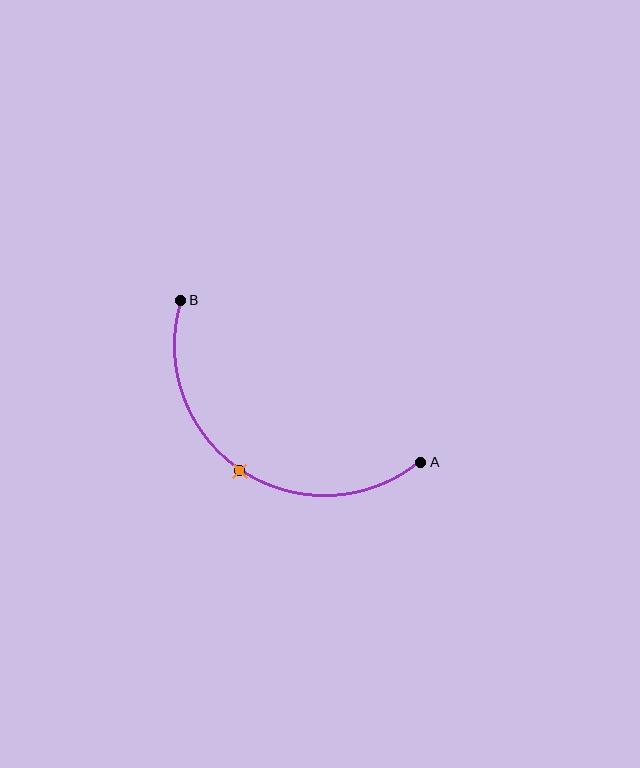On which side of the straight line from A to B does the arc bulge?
The arc bulges below and to the left of the straight line connecting A and B.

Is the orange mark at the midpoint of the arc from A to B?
Yes. The orange mark lies on the arc at equal arc-length from both A and B — it is the arc midpoint.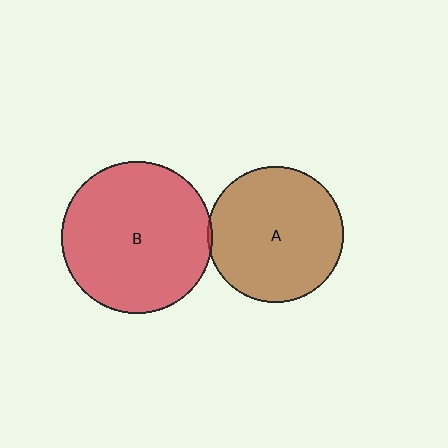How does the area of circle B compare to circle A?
Approximately 1.2 times.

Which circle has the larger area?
Circle B (red).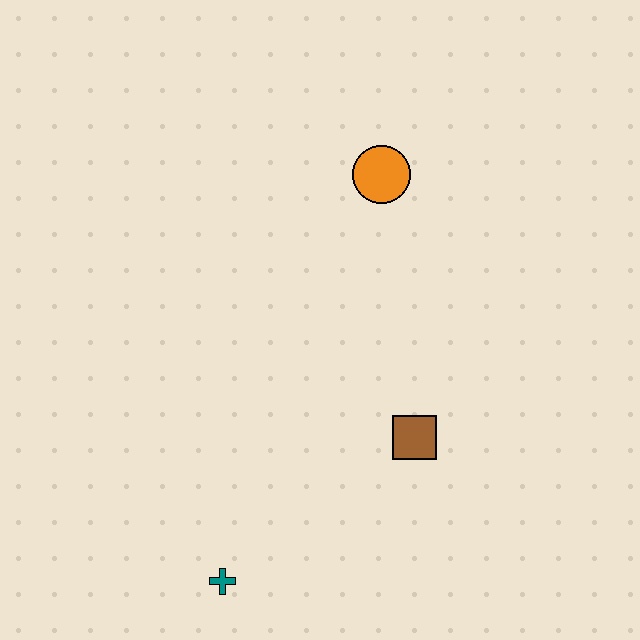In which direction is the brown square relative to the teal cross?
The brown square is to the right of the teal cross.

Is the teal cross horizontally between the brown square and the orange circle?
No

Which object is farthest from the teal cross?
The orange circle is farthest from the teal cross.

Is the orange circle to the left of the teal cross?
No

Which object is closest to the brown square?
The teal cross is closest to the brown square.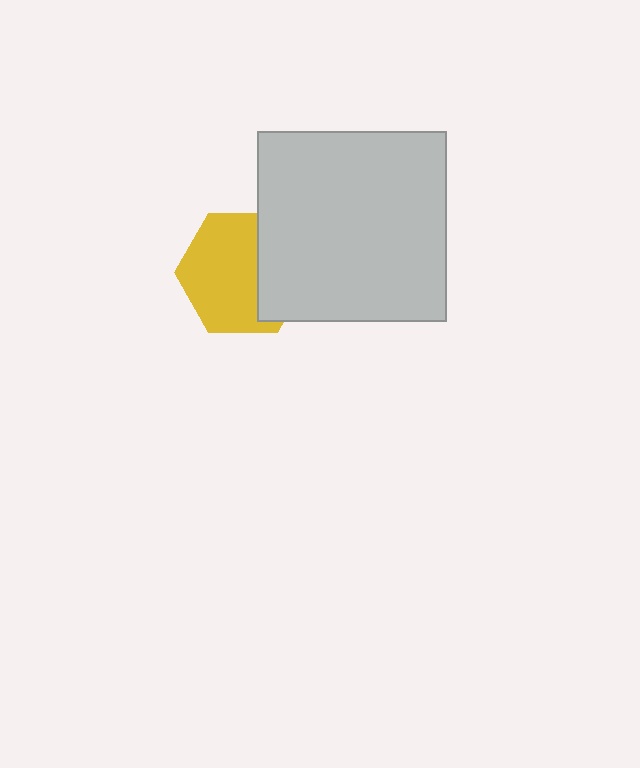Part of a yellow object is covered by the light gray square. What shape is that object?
It is a hexagon.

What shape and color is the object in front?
The object in front is a light gray square.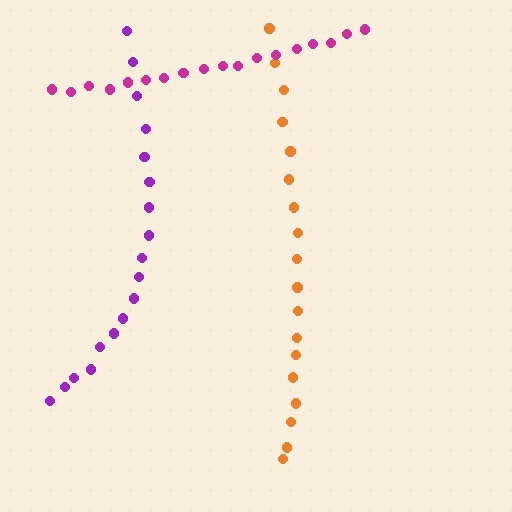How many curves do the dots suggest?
There are 3 distinct paths.